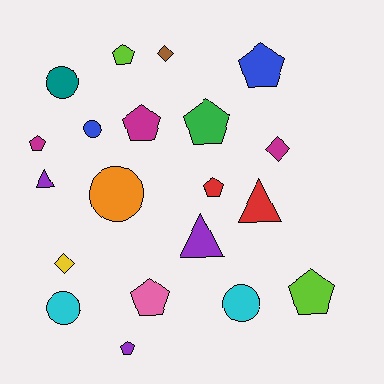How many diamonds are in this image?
There are 3 diamonds.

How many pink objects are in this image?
There is 1 pink object.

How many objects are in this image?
There are 20 objects.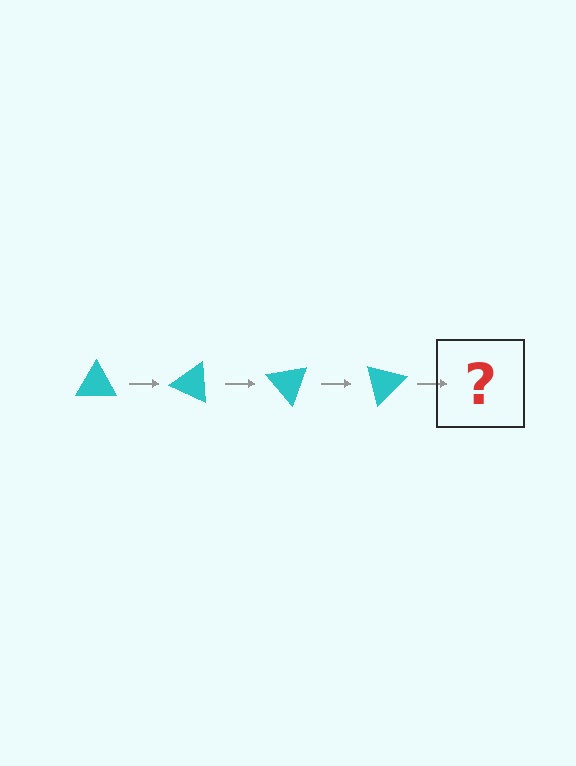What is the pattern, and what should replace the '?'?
The pattern is that the triangle rotates 25 degrees each step. The '?' should be a cyan triangle rotated 100 degrees.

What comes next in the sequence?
The next element should be a cyan triangle rotated 100 degrees.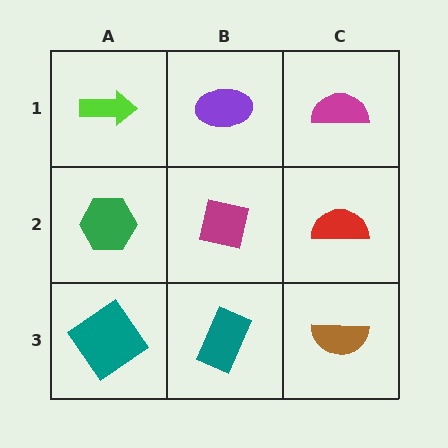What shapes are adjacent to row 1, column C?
A red semicircle (row 2, column C), a purple ellipse (row 1, column B).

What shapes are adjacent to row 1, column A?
A green hexagon (row 2, column A), a purple ellipse (row 1, column B).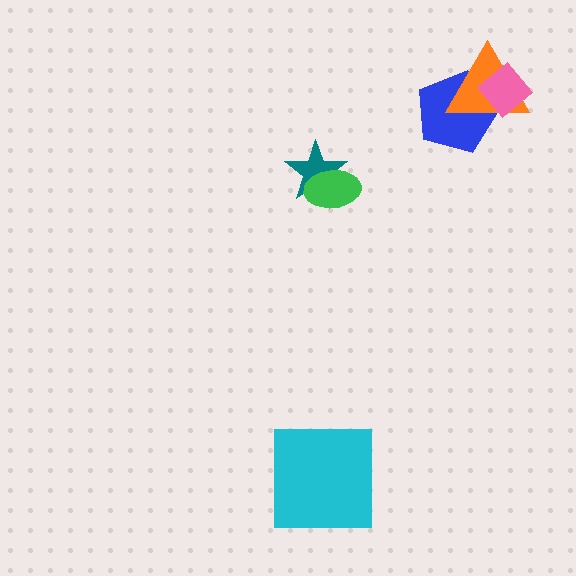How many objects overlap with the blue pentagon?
2 objects overlap with the blue pentagon.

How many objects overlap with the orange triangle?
2 objects overlap with the orange triangle.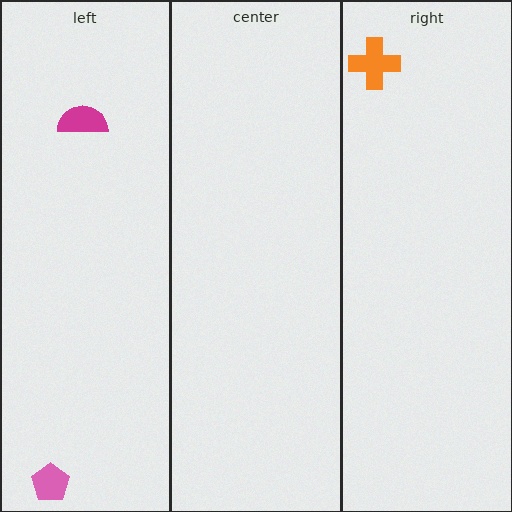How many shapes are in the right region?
1.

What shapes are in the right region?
The orange cross.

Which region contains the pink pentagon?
The left region.